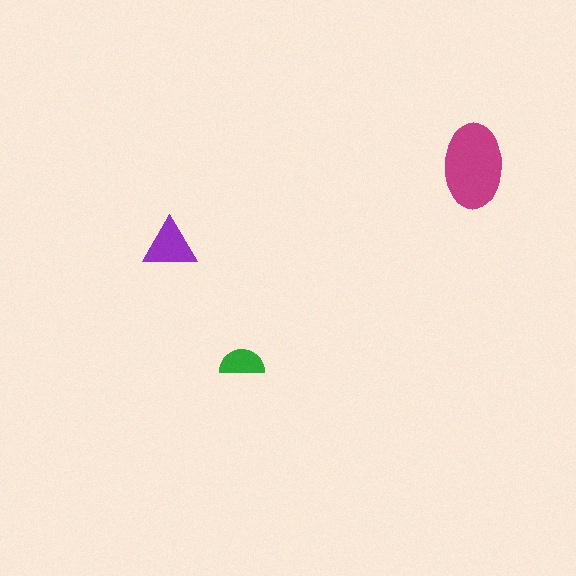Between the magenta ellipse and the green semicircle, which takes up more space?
The magenta ellipse.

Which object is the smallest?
The green semicircle.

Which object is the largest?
The magenta ellipse.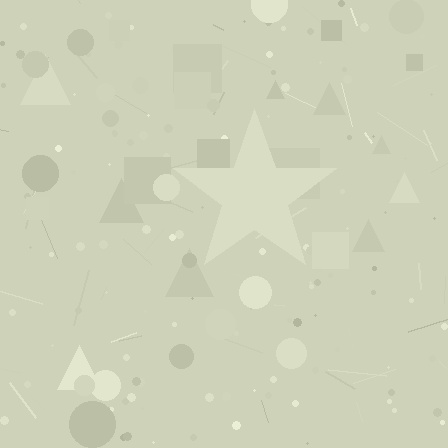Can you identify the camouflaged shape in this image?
The camouflaged shape is a star.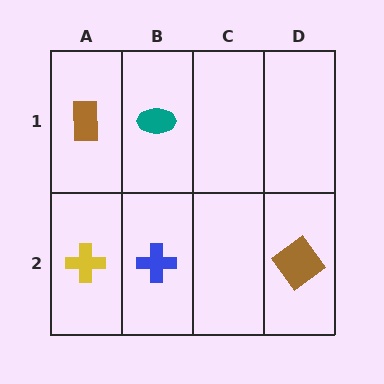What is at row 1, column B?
A teal ellipse.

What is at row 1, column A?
A brown rectangle.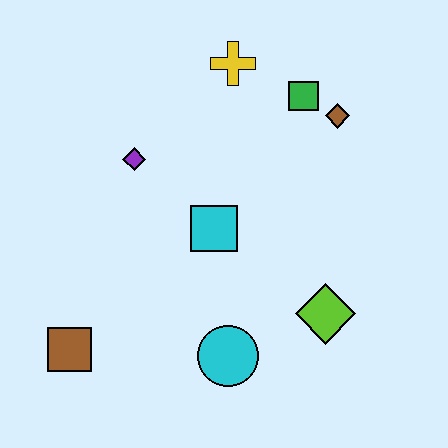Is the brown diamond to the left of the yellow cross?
No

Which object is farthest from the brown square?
The brown diamond is farthest from the brown square.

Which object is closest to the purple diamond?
The cyan square is closest to the purple diamond.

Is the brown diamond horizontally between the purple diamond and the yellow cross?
No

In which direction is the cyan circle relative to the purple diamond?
The cyan circle is below the purple diamond.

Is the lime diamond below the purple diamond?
Yes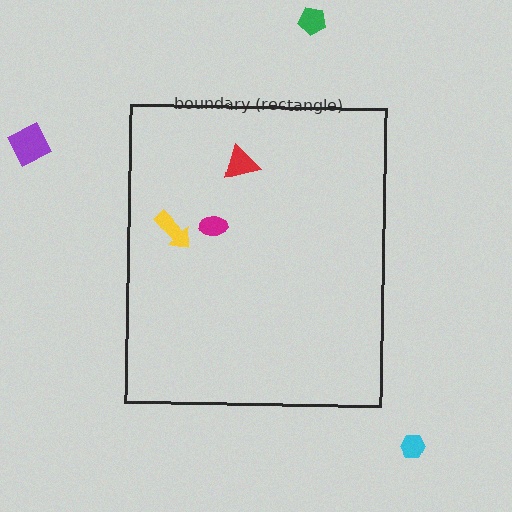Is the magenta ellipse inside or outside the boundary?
Inside.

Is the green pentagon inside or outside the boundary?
Outside.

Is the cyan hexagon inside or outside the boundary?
Outside.